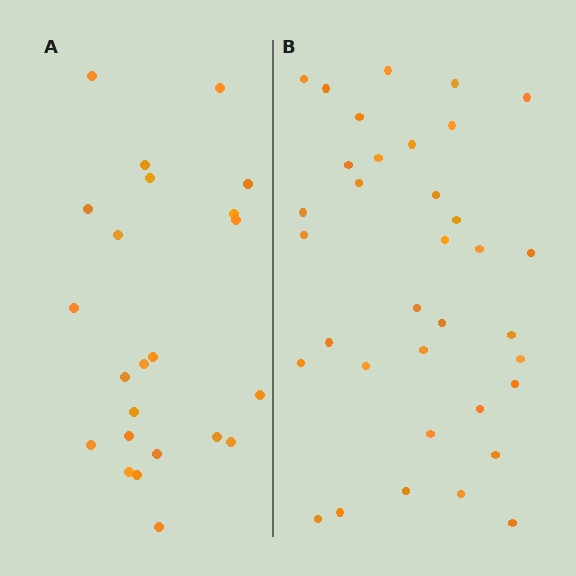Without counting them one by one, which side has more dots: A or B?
Region B (the right region) has more dots.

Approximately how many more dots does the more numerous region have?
Region B has roughly 12 or so more dots than region A.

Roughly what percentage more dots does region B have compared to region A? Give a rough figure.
About 50% more.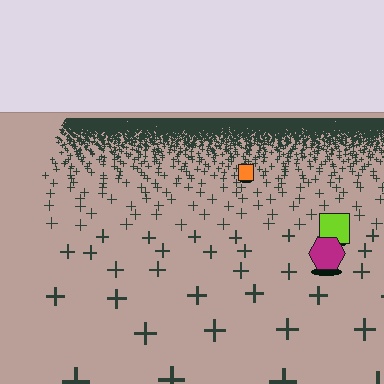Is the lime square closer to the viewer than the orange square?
Yes. The lime square is closer — you can tell from the texture gradient: the ground texture is coarser near it.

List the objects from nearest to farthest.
From nearest to farthest: the magenta hexagon, the lime square, the orange square.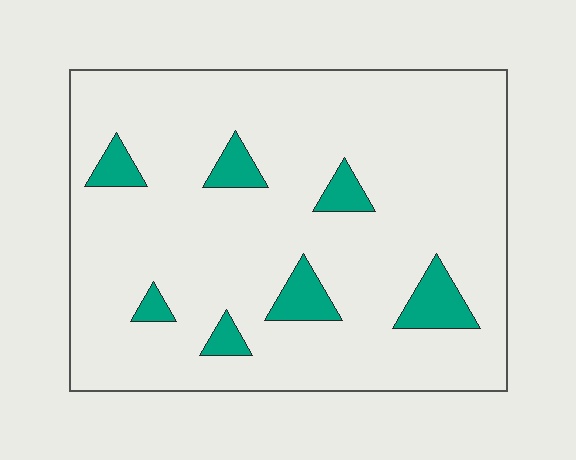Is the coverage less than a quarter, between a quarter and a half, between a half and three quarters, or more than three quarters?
Less than a quarter.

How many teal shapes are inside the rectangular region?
7.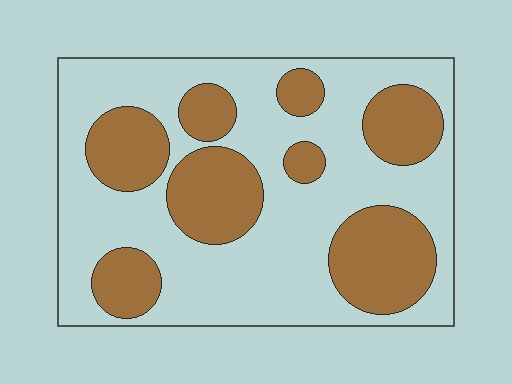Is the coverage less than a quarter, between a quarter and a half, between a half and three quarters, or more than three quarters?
Between a quarter and a half.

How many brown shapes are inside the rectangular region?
8.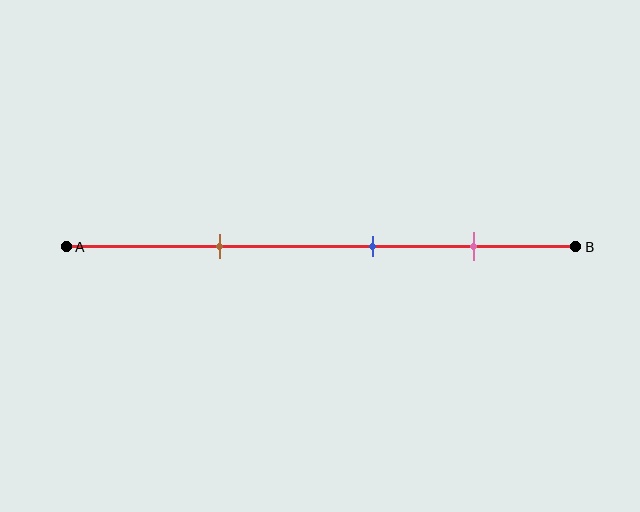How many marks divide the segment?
There are 3 marks dividing the segment.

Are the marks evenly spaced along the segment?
Yes, the marks are approximately evenly spaced.